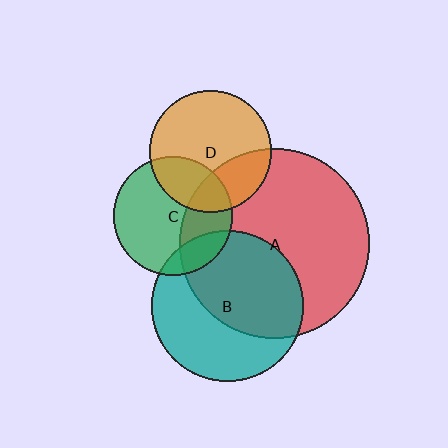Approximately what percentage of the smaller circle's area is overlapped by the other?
Approximately 35%.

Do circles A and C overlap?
Yes.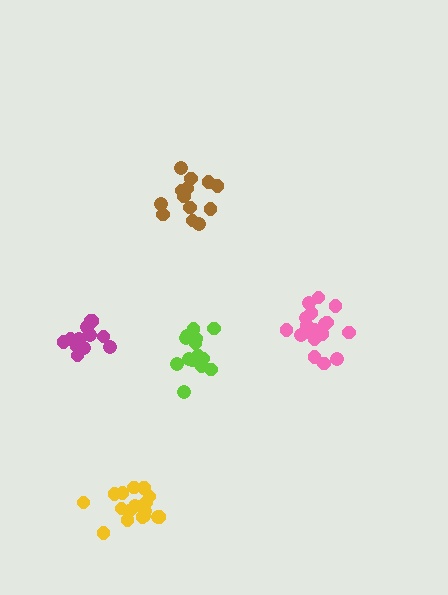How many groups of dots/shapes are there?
There are 5 groups.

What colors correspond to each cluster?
The clusters are colored: lime, brown, pink, magenta, yellow.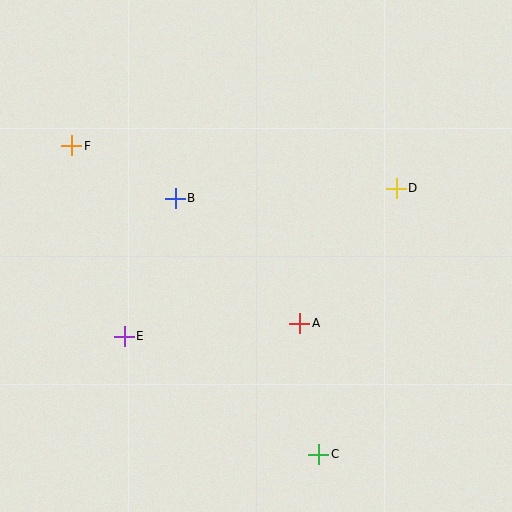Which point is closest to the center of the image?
Point A at (300, 323) is closest to the center.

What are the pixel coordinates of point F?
Point F is at (72, 146).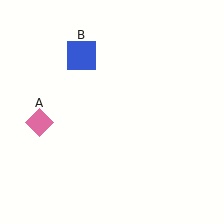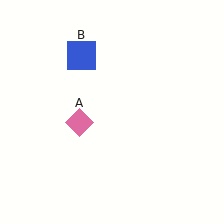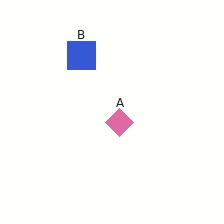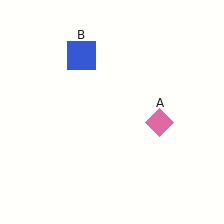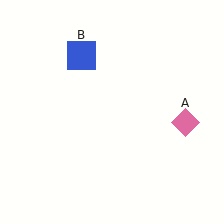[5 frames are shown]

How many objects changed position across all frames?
1 object changed position: pink diamond (object A).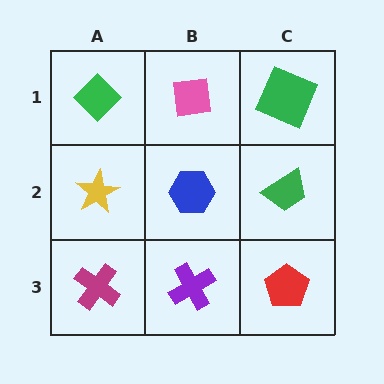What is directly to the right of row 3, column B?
A red pentagon.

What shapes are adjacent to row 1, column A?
A yellow star (row 2, column A), a pink square (row 1, column B).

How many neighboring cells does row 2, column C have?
3.